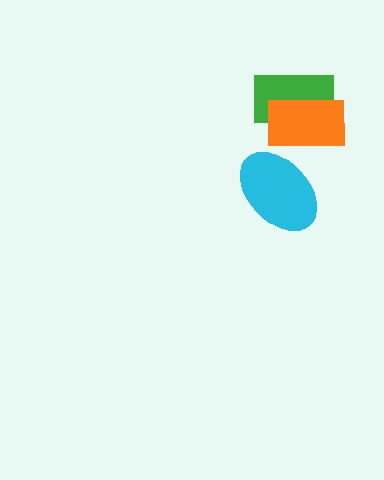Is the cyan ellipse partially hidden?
Yes, it is partially covered by another shape.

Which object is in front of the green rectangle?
The orange rectangle is in front of the green rectangle.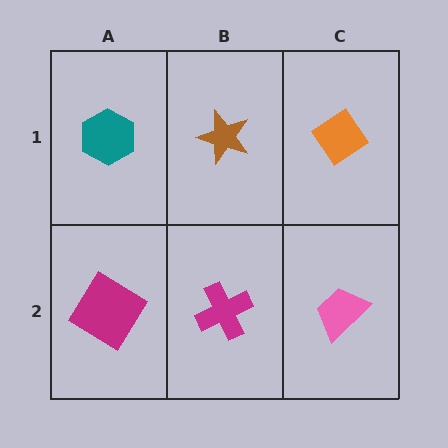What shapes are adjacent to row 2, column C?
An orange diamond (row 1, column C), a magenta cross (row 2, column B).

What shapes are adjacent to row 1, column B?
A magenta cross (row 2, column B), a teal hexagon (row 1, column A), an orange diamond (row 1, column C).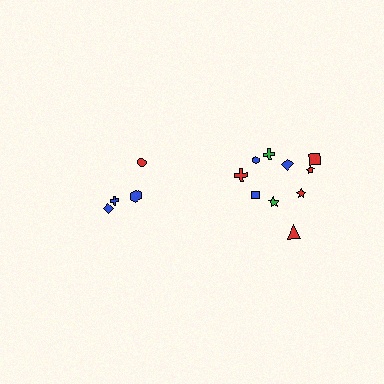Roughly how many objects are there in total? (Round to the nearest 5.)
Roughly 15 objects in total.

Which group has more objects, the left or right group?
The right group.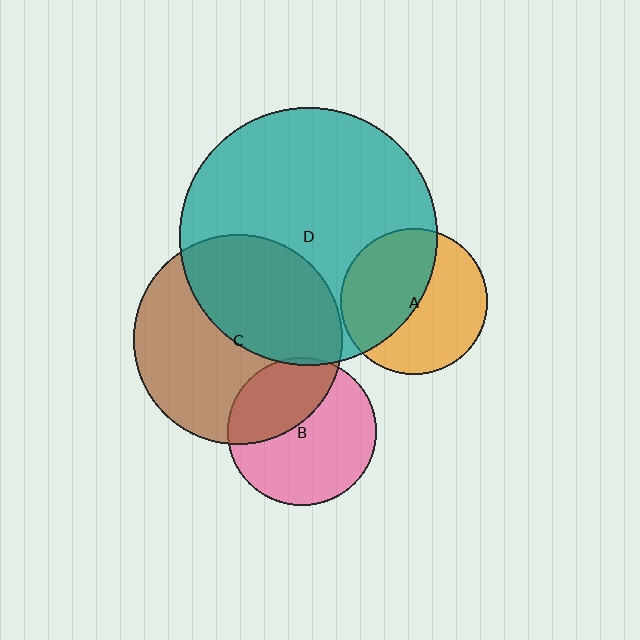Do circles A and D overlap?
Yes.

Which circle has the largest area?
Circle D (teal).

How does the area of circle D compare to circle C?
Approximately 1.5 times.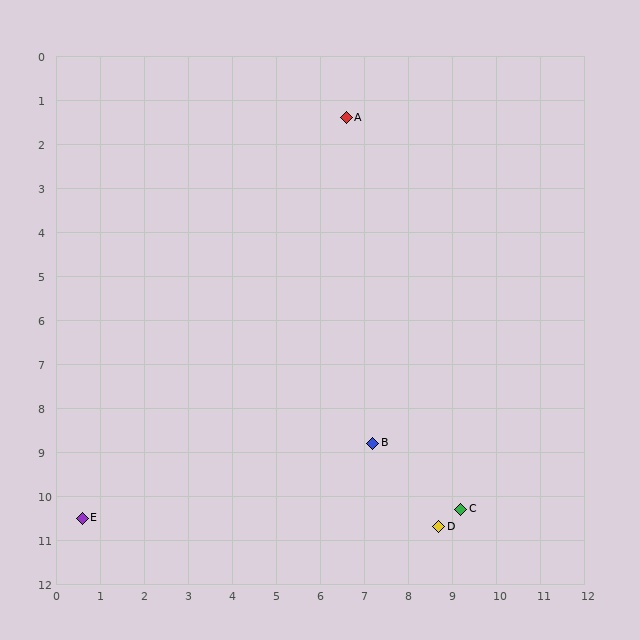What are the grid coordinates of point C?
Point C is at approximately (9.2, 10.3).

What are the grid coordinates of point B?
Point B is at approximately (7.2, 8.8).